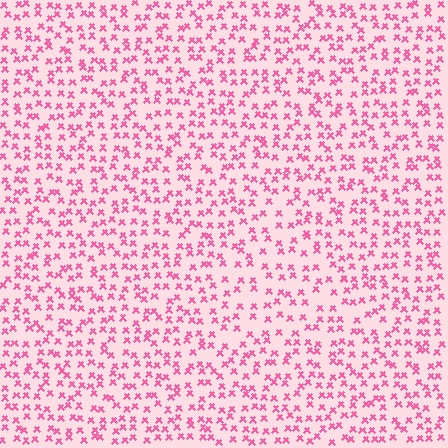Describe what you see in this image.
The image contains small pink elements arranged at two different densities. A triangle-shaped region is visible where the elements are less densely packed than the surrounding area.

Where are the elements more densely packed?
The elements are more densely packed outside the triangle boundary.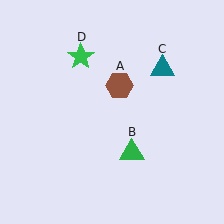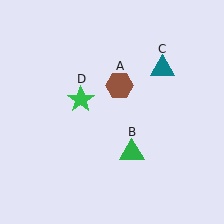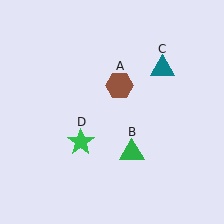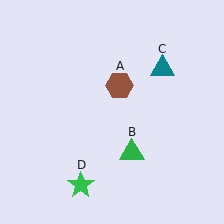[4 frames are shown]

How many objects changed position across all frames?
1 object changed position: green star (object D).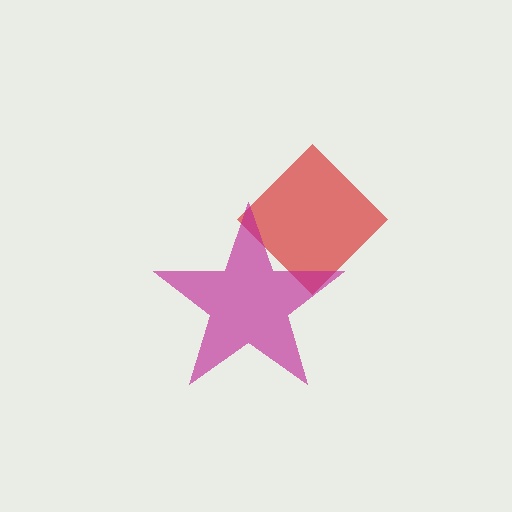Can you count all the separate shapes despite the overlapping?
Yes, there are 2 separate shapes.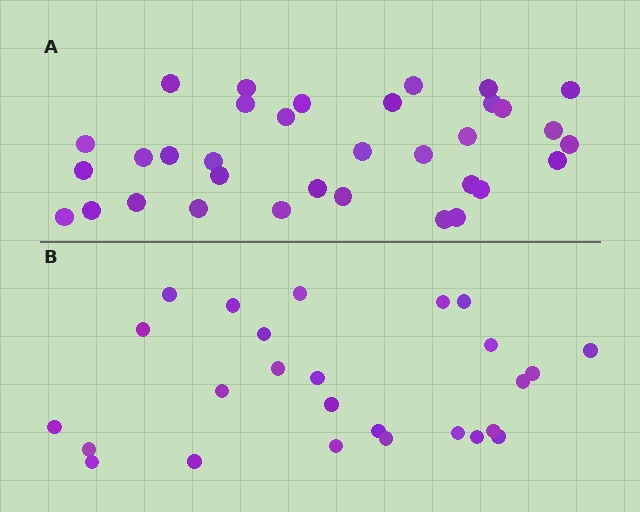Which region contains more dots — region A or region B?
Region A (the top region) has more dots.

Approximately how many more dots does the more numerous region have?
Region A has roughly 8 or so more dots than region B.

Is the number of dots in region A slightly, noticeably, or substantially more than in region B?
Region A has noticeably more, but not dramatically so. The ratio is roughly 1.3 to 1.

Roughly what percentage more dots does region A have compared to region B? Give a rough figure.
About 30% more.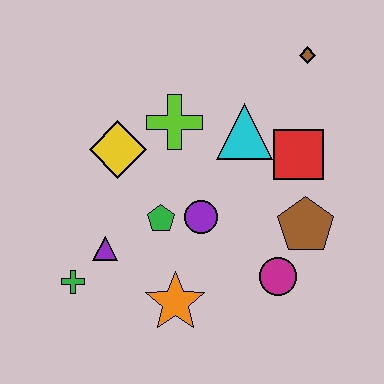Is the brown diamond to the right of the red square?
Yes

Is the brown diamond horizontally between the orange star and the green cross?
No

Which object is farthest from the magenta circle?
The brown diamond is farthest from the magenta circle.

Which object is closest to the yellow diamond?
The lime cross is closest to the yellow diamond.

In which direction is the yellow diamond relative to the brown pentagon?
The yellow diamond is to the left of the brown pentagon.